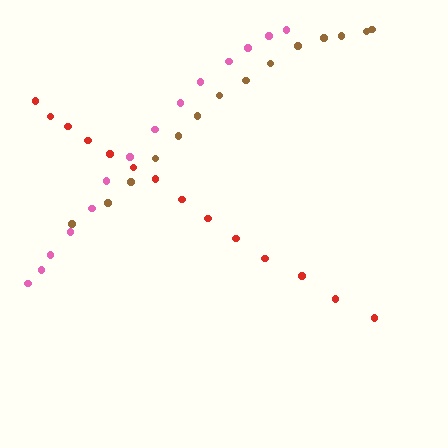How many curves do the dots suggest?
There are 3 distinct paths.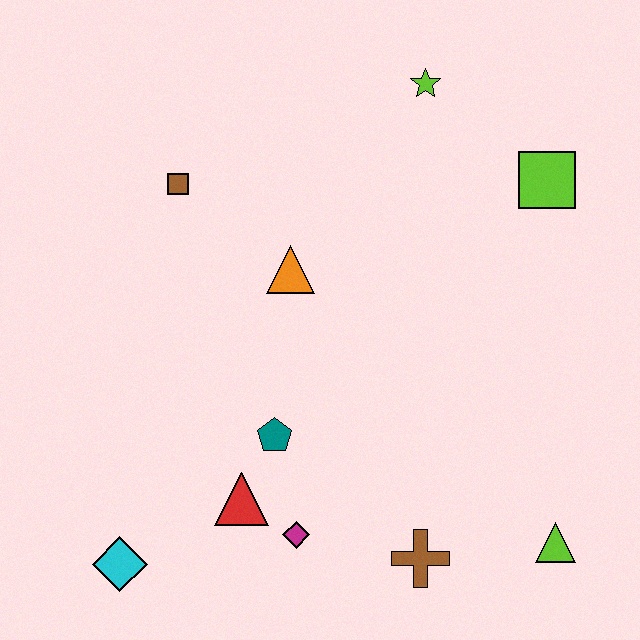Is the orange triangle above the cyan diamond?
Yes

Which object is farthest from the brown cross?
The lime star is farthest from the brown cross.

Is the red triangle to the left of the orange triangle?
Yes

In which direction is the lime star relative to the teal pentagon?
The lime star is above the teal pentagon.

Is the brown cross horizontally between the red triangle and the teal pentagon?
No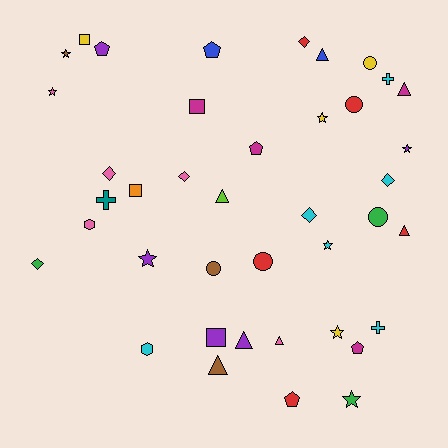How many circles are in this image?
There are 5 circles.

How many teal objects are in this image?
There is 1 teal object.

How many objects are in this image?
There are 40 objects.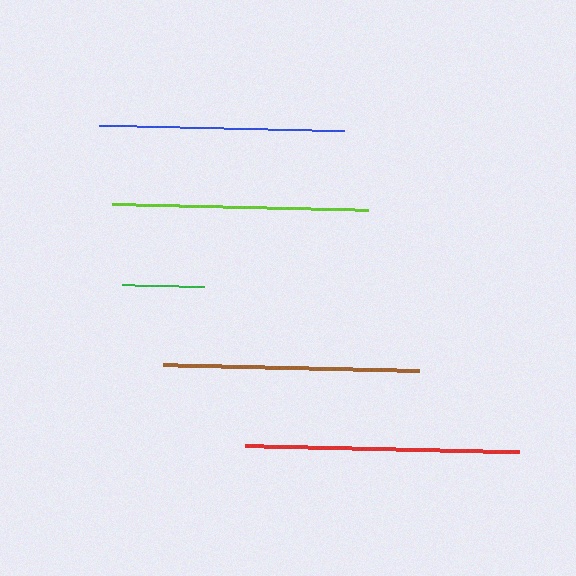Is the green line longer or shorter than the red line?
The red line is longer than the green line.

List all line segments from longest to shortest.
From longest to shortest: red, lime, brown, blue, green.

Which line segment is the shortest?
The green line is the shortest at approximately 81 pixels.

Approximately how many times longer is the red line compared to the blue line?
The red line is approximately 1.1 times the length of the blue line.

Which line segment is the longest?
The red line is the longest at approximately 274 pixels.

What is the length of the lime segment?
The lime segment is approximately 256 pixels long.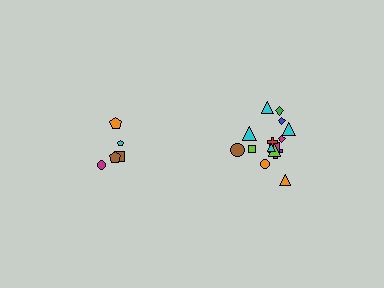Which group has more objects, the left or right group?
The right group.